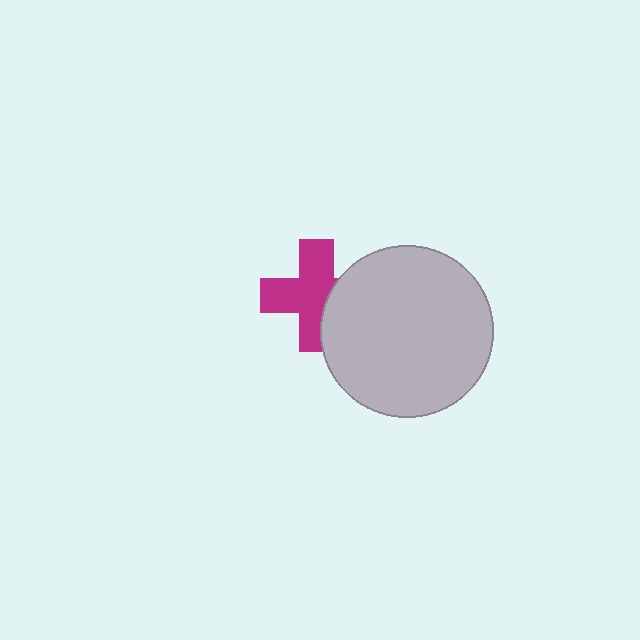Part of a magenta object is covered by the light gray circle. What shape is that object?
It is a cross.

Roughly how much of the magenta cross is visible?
Most of it is visible (roughly 68%).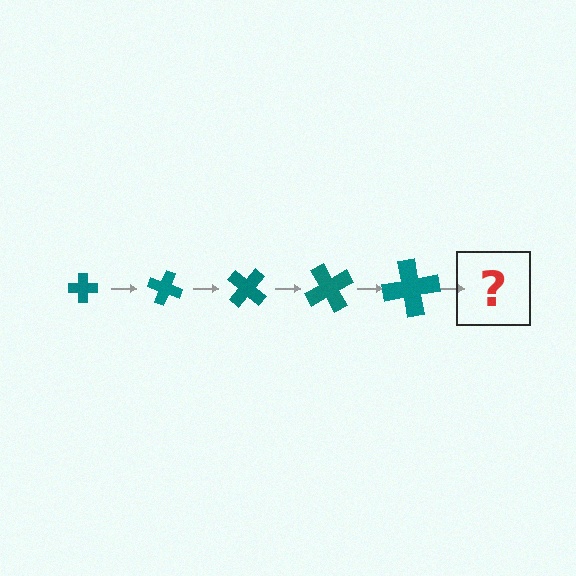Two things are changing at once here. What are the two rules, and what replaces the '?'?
The two rules are that the cross grows larger each step and it rotates 20 degrees each step. The '?' should be a cross, larger than the previous one and rotated 100 degrees from the start.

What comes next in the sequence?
The next element should be a cross, larger than the previous one and rotated 100 degrees from the start.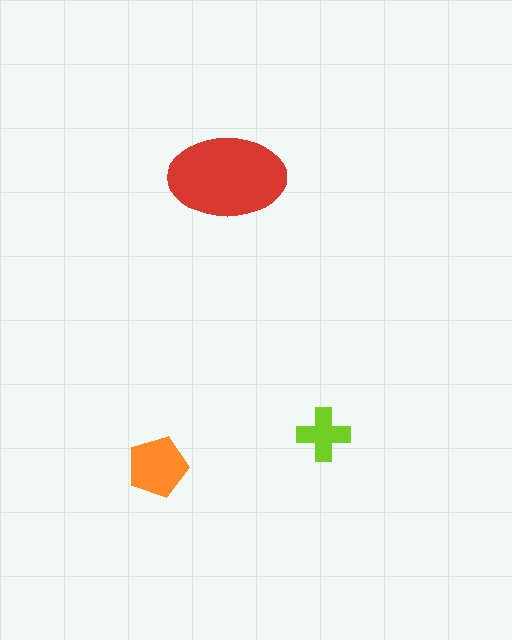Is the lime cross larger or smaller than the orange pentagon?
Smaller.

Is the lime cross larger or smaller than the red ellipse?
Smaller.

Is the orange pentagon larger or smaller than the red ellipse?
Smaller.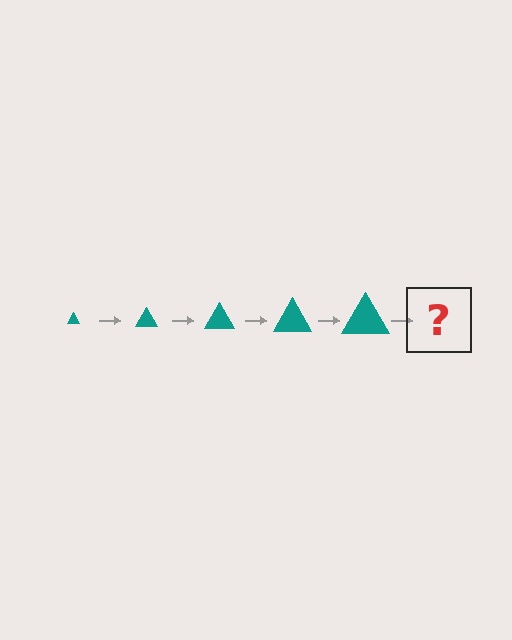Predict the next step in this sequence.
The next step is a teal triangle, larger than the previous one.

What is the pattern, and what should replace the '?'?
The pattern is that the triangle gets progressively larger each step. The '?' should be a teal triangle, larger than the previous one.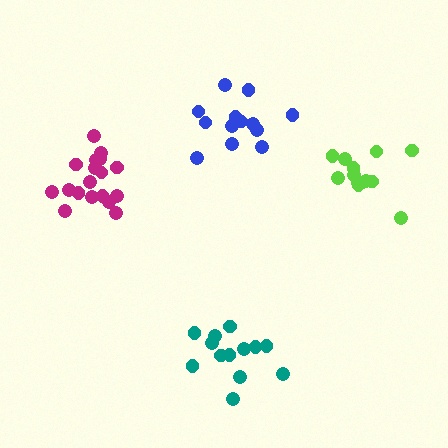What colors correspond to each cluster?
The clusters are colored: teal, blue, magenta, lime.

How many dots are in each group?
Group 1: 13 dots, Group 2: 13 dots, Group 3: 18 dots, Group 4: 13 dots (57 total).